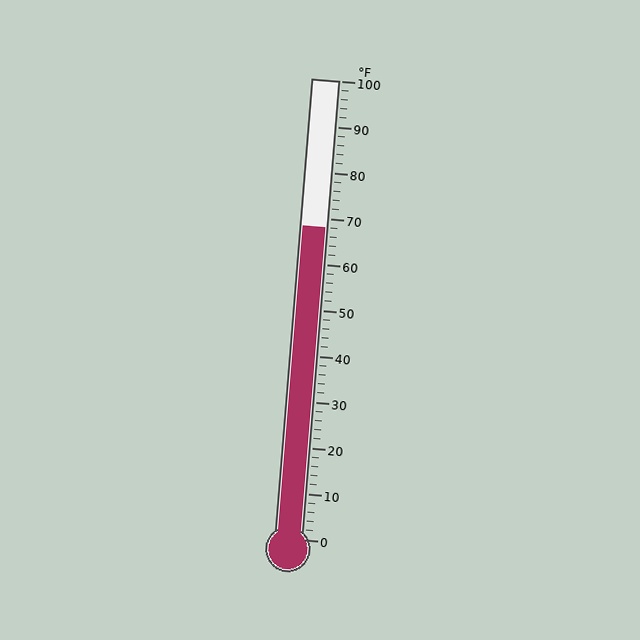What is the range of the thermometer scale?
The thermometer scale ranges from 0°F to 100°F.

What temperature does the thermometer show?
The thermometer shows approximately 68°F.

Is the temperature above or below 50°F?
The temperature is above 50°F.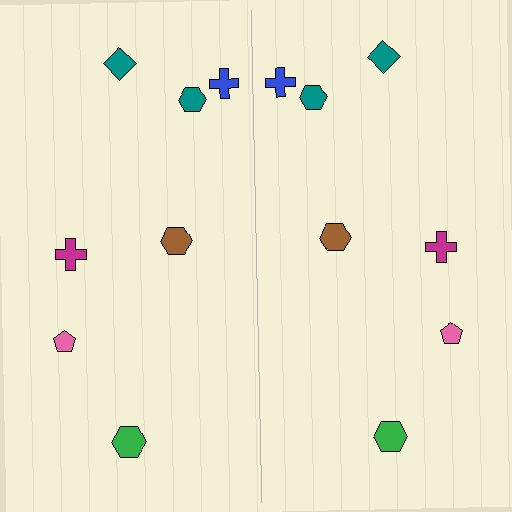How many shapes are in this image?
There are 14 shapes in this image.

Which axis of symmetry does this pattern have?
The pattern has a vertical axis of symmetry running through the center of the image.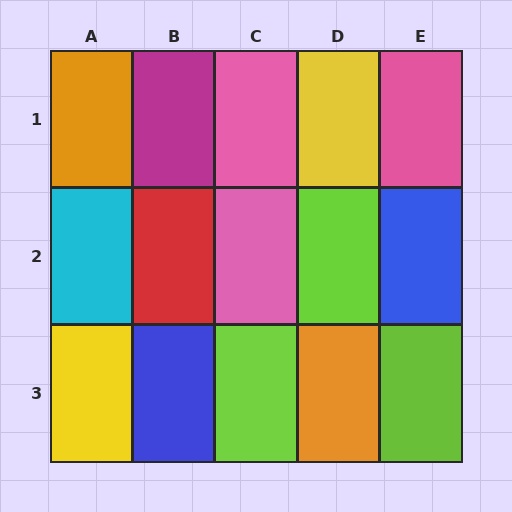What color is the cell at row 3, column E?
Lime.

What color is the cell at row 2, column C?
Pink.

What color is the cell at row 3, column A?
Yellow.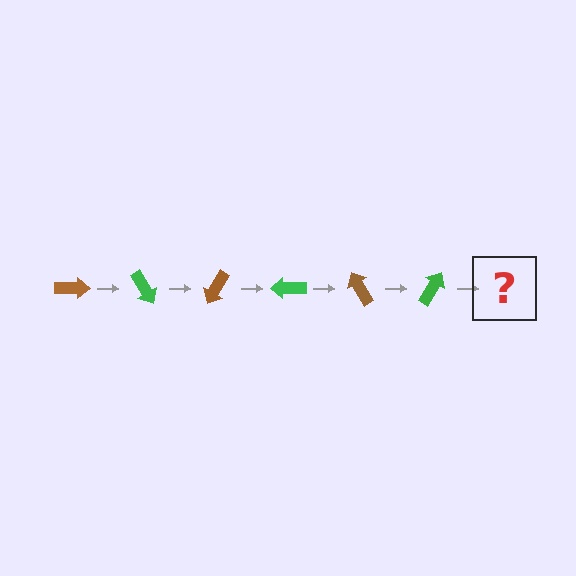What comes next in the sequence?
The next element should be a brown arrow, rotated 360 degrees from the start.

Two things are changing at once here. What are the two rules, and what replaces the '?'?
The two rules are that it rotates 60 degrees each step and the color cycles through brown and green. The '?' should be a brown arrow, rotated 360 degrees from the start.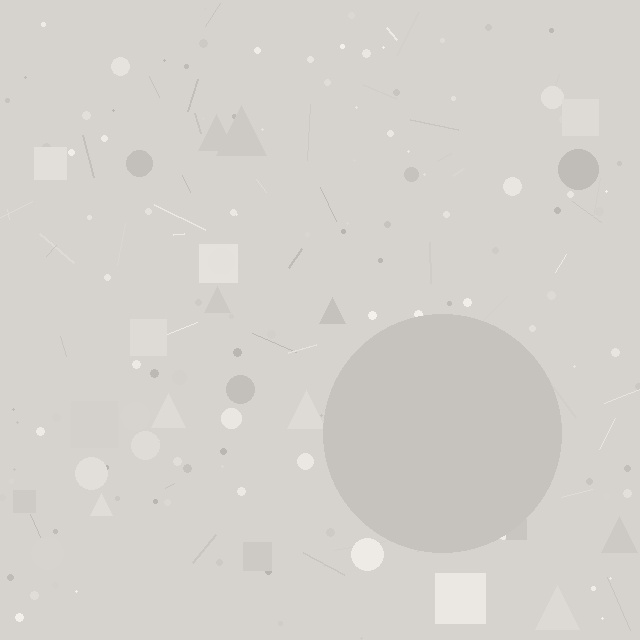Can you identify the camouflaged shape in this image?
The camouflaged shape is a circle.